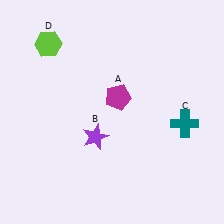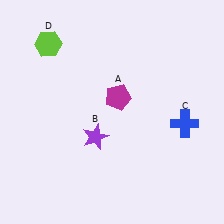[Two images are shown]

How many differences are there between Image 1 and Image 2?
There is 1 difference between the two images.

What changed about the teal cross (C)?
In Image 1, C is teal. In Image 2, it changed to blue.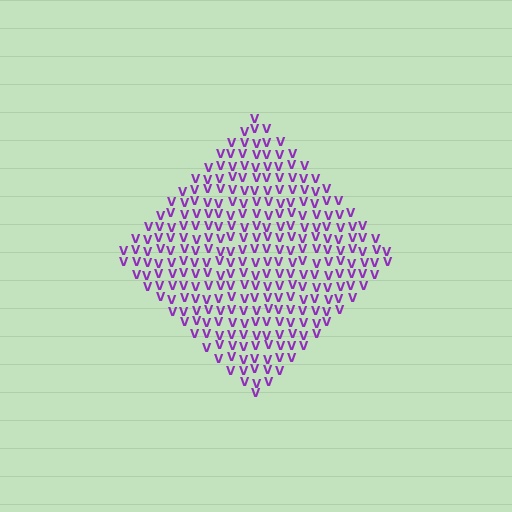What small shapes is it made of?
It is made of small letter V's.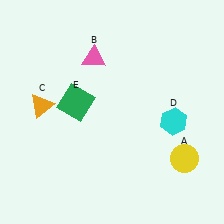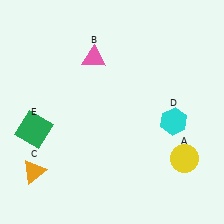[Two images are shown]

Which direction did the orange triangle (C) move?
The orange triangle (C) moved down.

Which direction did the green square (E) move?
The green square (E) moved left.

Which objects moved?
The objects that moved are: the orange triangle (C), the green square (E).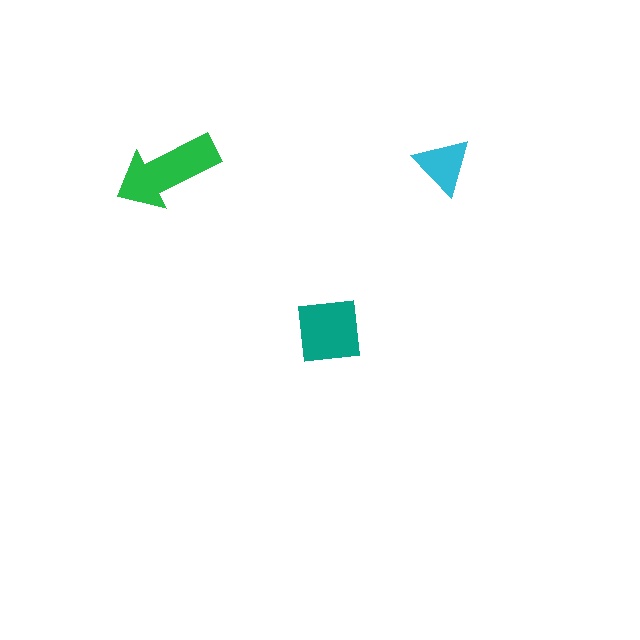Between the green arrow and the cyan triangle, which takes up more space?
The green arrow.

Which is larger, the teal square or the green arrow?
The green arrow.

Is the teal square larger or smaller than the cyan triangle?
Larger.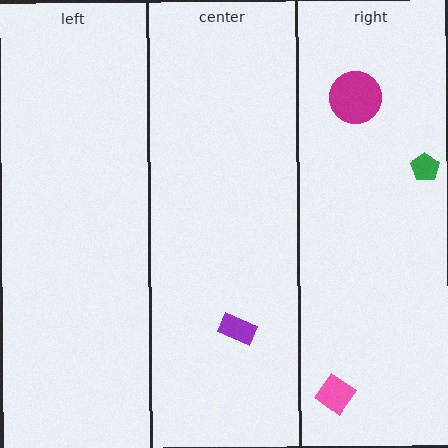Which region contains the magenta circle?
The right region.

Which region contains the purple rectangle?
The center region.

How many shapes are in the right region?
3.